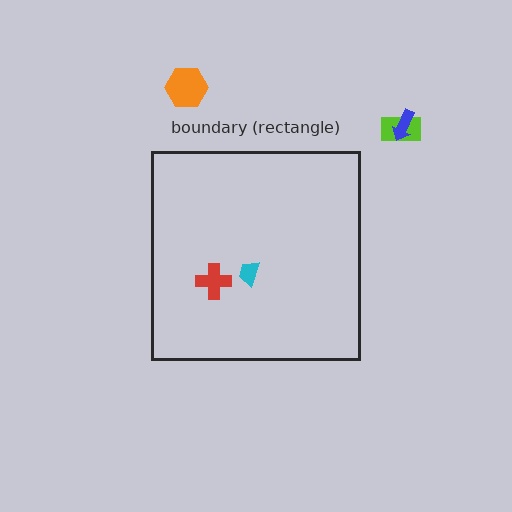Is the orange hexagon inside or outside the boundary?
Outside.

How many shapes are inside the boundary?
2 inside, 3 outside.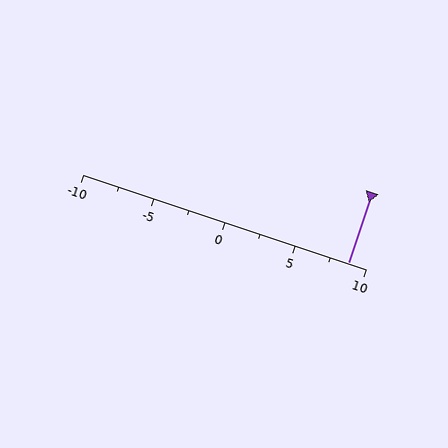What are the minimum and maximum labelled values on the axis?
The axis runs from -10 to 10.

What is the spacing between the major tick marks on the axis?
The major ticks are spaced 5 apart.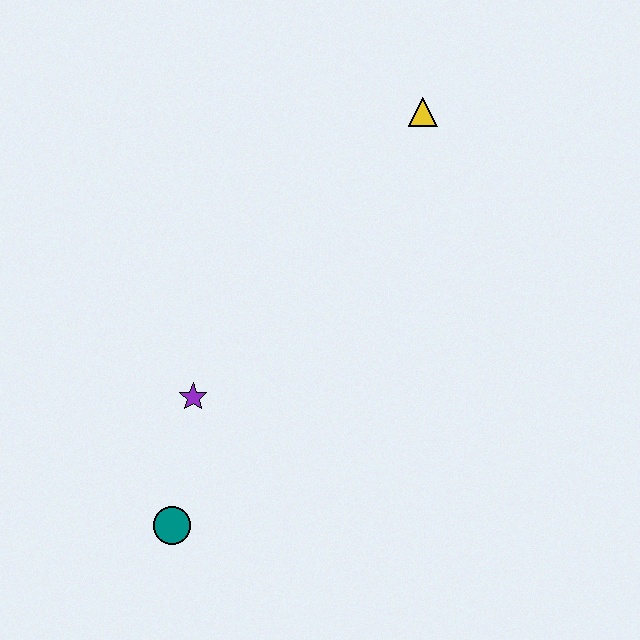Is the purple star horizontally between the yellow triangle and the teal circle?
Yes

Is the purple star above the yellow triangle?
No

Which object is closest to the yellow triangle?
The purple star is closest to the yellow triangle.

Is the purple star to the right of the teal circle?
Yes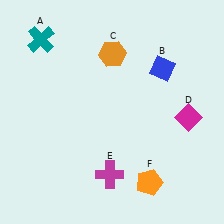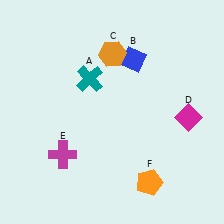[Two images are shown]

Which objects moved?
The objects that moved are: the teal cross (A), the blue diamond (B), the magenta cross (E).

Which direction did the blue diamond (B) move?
The blue diamond (B) moved left.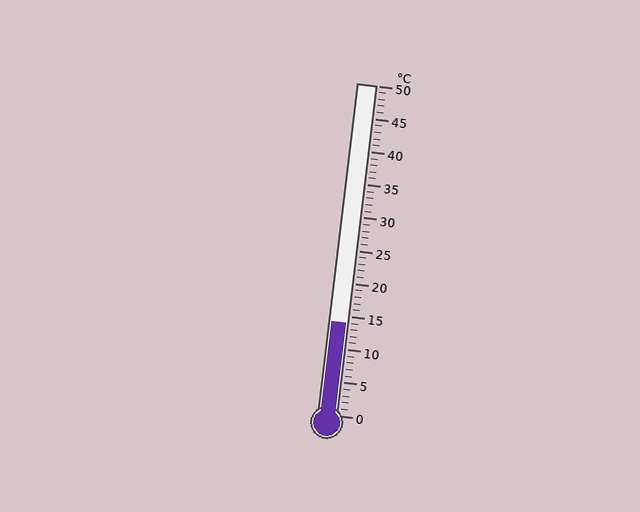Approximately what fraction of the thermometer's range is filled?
The thermometer is filled to approximately 30% of its range.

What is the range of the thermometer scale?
The thermometer scale ranges from 0°C to 50°C.